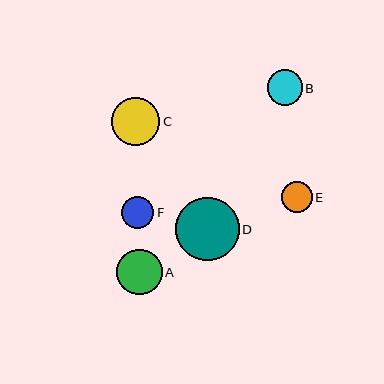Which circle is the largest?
Circle D is the largest with a size of approximately 63 pixels.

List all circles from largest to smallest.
From largest to smallest: D, C, A, B, F, E.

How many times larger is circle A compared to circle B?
Circle A is approximately 1.3 times the size of circle B.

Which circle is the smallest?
Circle E is the smallest with a size of approximately 31 pixels.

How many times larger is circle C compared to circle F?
Circle C is approximately 1.5 times the size of circle F.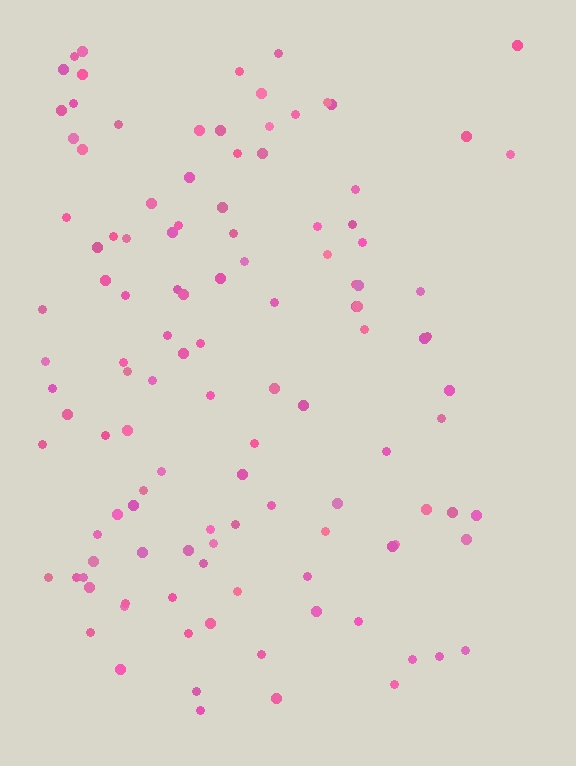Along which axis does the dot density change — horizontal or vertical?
Horizontal.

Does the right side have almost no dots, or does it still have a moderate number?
Still a moderate number, just noticeably fewer than the left.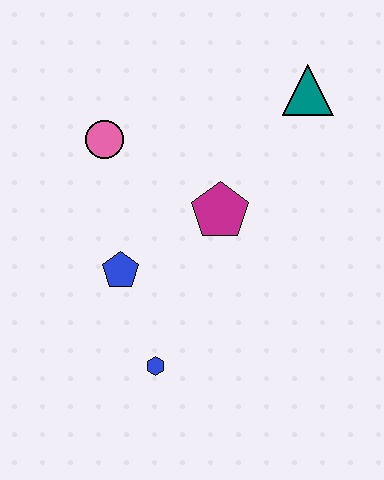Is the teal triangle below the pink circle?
No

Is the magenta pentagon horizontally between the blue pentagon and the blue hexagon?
No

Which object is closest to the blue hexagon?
The blue pentagon is closest to the blue hexagon.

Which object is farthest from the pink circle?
The blue hexagon is farthest from the pink circle.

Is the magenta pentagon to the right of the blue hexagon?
Yes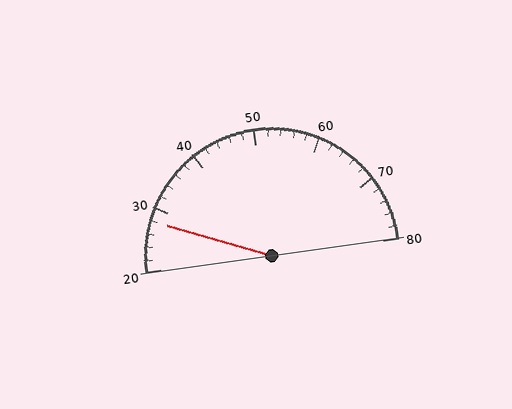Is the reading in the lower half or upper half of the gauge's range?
The reading is in the lower half of the range (20 to 80).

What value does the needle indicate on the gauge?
The needle indicates approximately 28.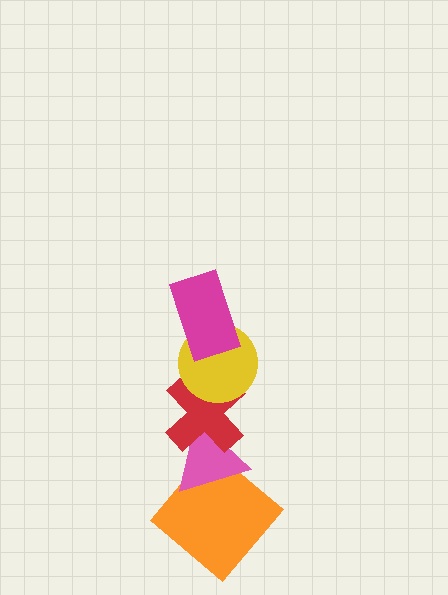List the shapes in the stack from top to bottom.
From top to bottom: the magenta rectangle, the yellow circle, the red cross, the pink triangle, the orange diamond.